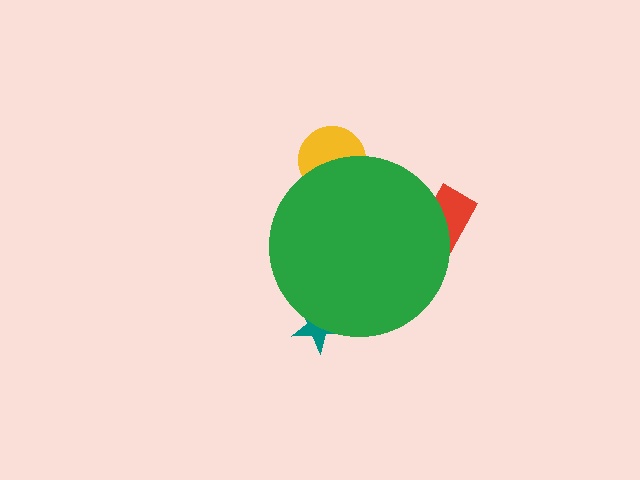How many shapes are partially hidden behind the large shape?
3 shapes are partially hidden.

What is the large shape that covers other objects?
A green circle.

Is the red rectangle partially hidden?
Yes, the red rectangle is partially hidden behind the green circle.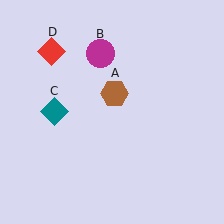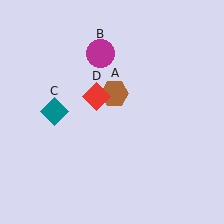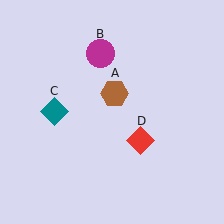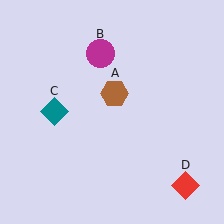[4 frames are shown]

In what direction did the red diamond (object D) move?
The red diamond (object D) moved down and to the right.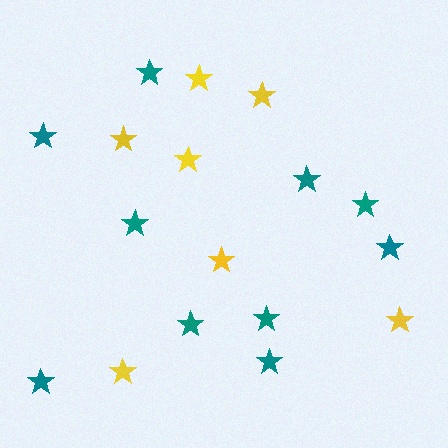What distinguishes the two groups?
There are 2 groups: one group of yellow stars (7) and one group of teal stars (10).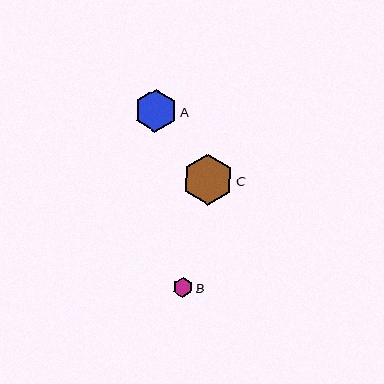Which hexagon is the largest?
Hexagon C is the largest with a size of approximately 52 pixels.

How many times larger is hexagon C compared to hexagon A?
Hexagon C is approximately 1.2 times the size of hexagon A.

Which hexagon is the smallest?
Hexagon B is the smallest with a size of approximately 19 pixels.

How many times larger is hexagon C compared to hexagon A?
Hexagon C is approximately 1.2 times the size of hexagon A.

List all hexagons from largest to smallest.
From largest to smallest: C, A, B.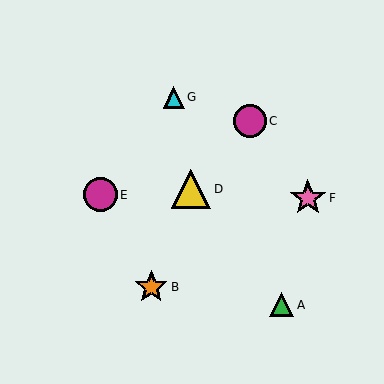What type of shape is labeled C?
Shape C is a magenta circle.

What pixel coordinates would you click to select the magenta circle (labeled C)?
Click at (250, 121) to select the magenta circle C.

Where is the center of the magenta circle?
The center of the magenta circle is at (250, 121).